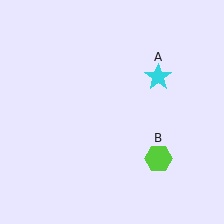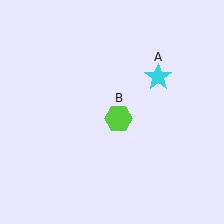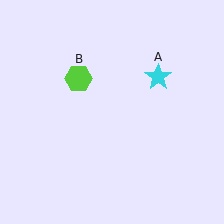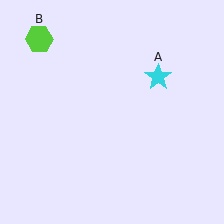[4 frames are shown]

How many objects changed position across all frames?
1 object changed position: lime hexagon (object B).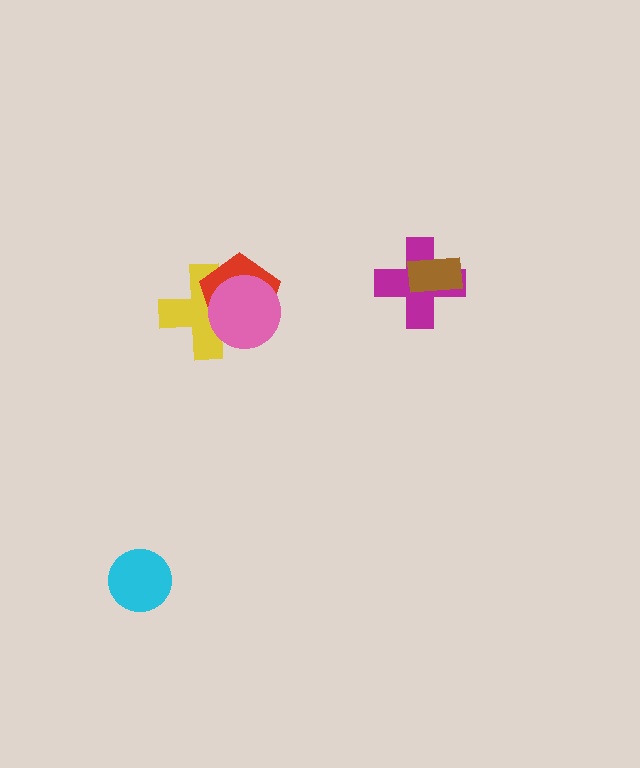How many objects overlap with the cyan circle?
0 objects overlap with the cyan circle.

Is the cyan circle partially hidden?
No, no other shape covers it.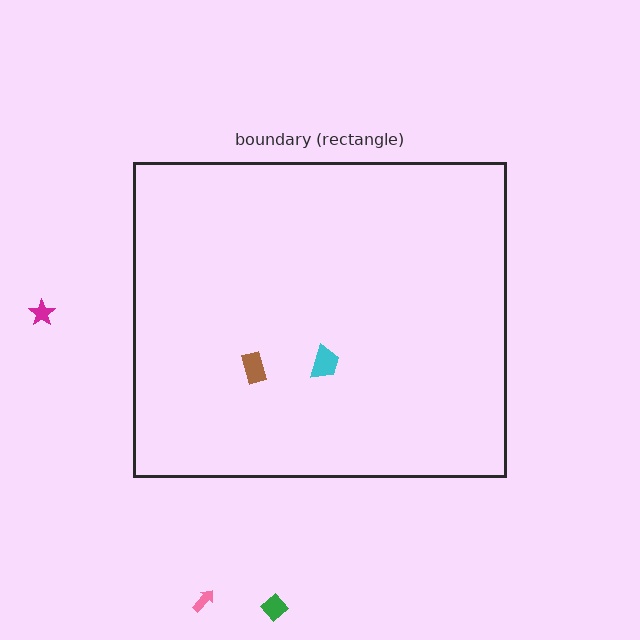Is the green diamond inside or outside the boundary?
Outside.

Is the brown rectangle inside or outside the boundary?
Inside.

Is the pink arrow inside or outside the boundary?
Outside.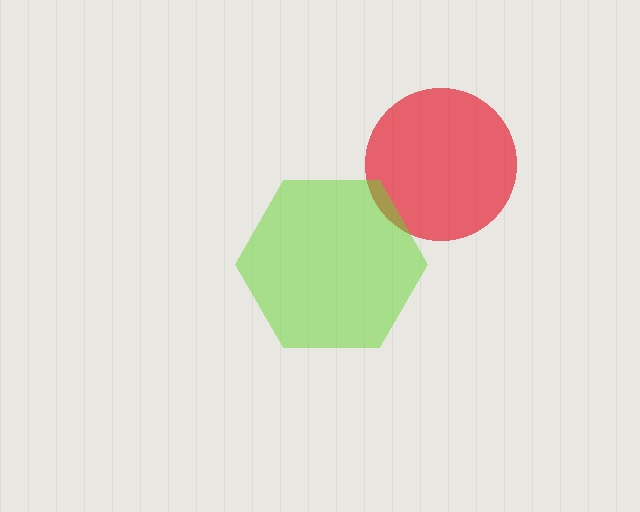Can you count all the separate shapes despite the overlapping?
Yes, there are 2 separate shapes.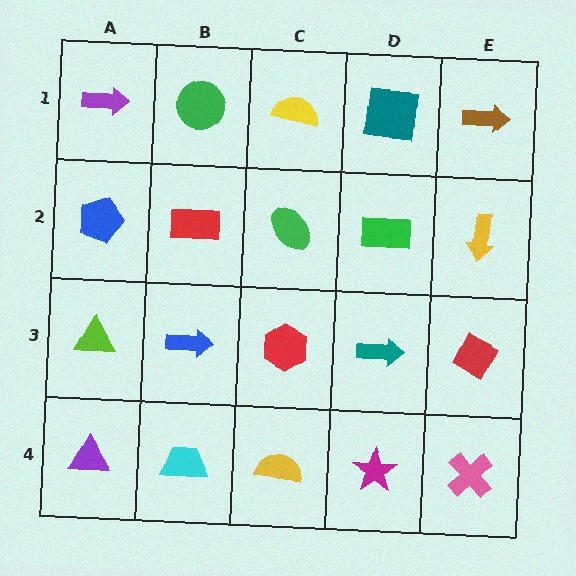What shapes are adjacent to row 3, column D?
A green rectangle (row 2, column D), a magenta star (row 4, column D), a red hexagon (row 3, column C), a red diamond (row 3, column E).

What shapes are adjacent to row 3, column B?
A red rectangle (row 2, column B), a cyan trapezoid (row 4, column B), a lime triangle (row 3, column A), a red hexagon (row 3, column C).